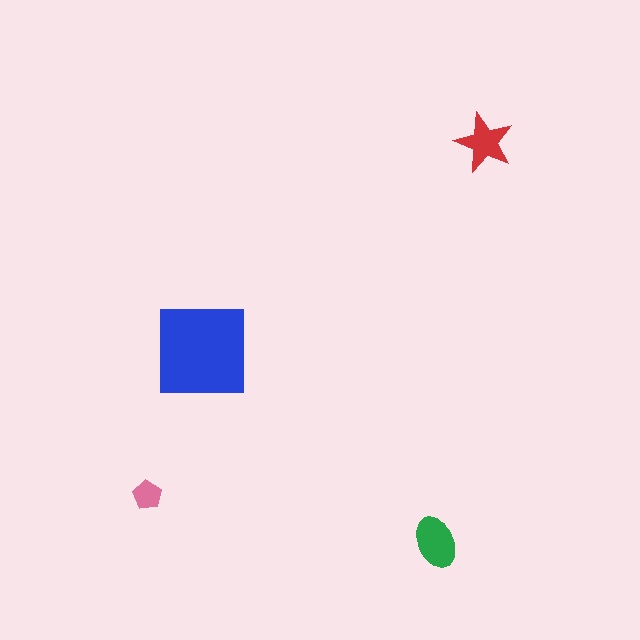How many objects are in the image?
There are 4 objects in the image.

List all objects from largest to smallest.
The blue square, the green ellipse, the red star, the pink pentagon.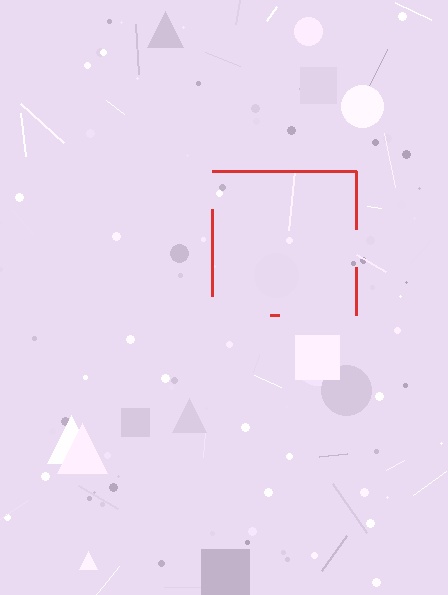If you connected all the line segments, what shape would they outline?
They would outline a square.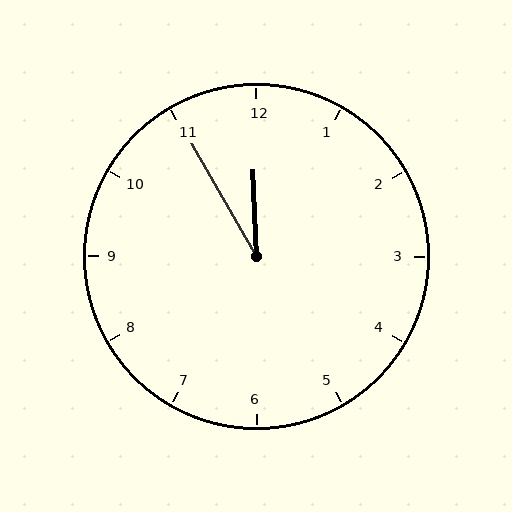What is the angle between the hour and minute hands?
Approximately 28 degrees.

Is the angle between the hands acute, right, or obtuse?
It is acute.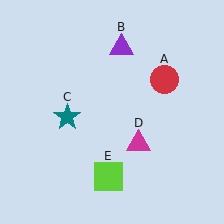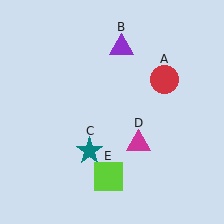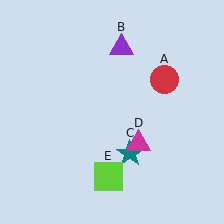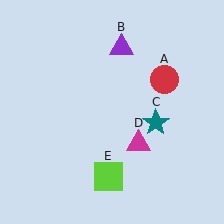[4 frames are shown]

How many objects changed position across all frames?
1 object changed position: teal star (object C).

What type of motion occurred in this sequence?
The teal star (object C) rotated counterclockwise around the center of the scene.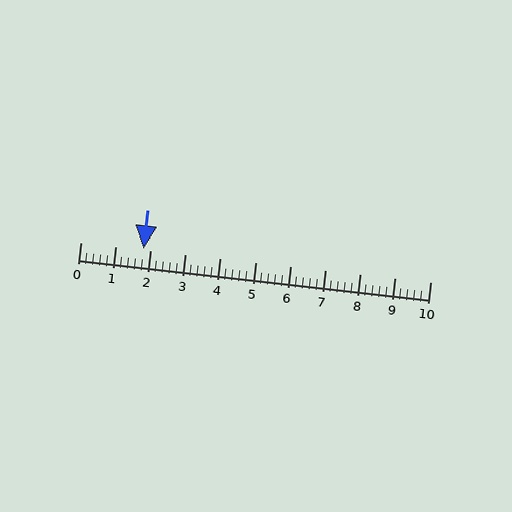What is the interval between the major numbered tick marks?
The major tick marks are spaced 1 units apart.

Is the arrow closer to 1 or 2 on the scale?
The arrow is closer to 2.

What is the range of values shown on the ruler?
The ruler shows values from 0 to 10.